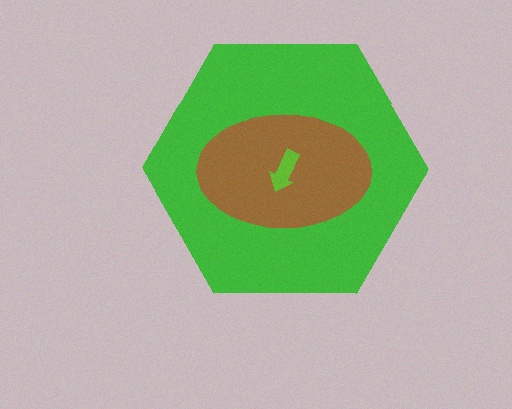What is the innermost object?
The lime arrow.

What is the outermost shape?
The green hexagon.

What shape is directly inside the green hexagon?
The brown ellipse.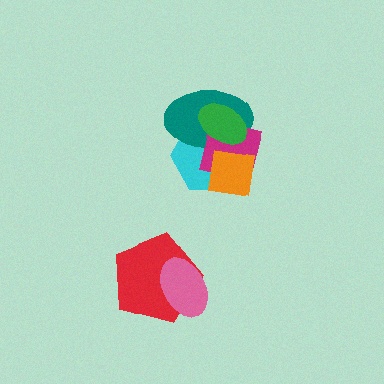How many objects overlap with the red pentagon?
1 object overlaps with the red pentagon.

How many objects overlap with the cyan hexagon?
4 objects overlap with the cyan hexagon.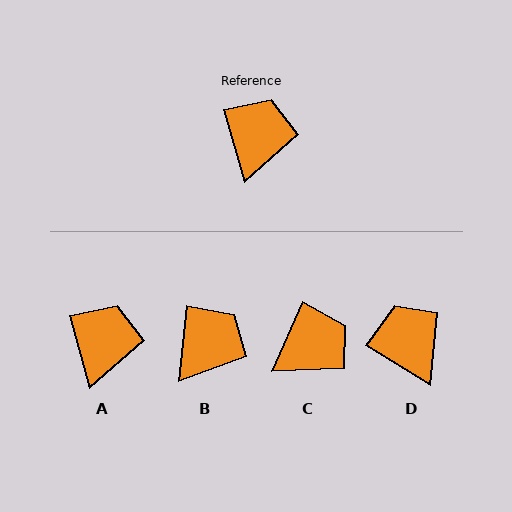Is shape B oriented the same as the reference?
No, it is off by about 22 degrees.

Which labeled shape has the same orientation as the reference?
A.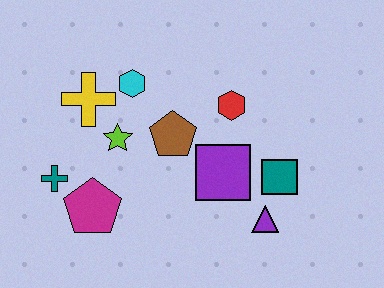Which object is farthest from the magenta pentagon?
The teal square is farthest from the magenta pentagon.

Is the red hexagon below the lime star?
No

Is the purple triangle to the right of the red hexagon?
Yes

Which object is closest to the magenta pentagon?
The teal cross is closest to the magenta pentagon.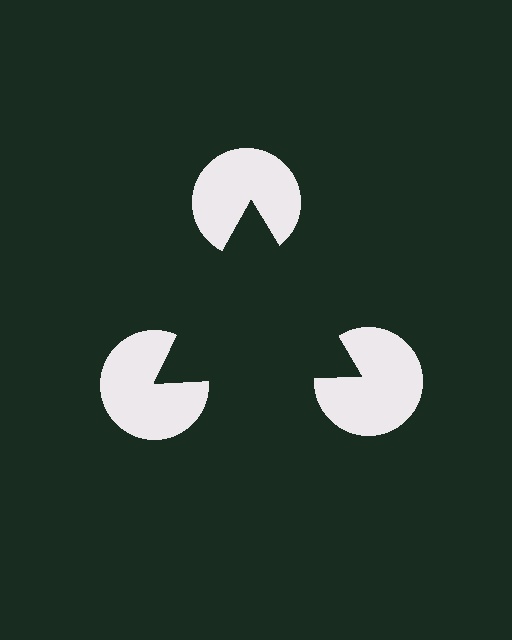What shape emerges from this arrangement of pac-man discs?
An illusory triangle — its edges are inferred from the aligned wedge cuts in the pac-man discs, not physically drawn.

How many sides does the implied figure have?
3 sides.